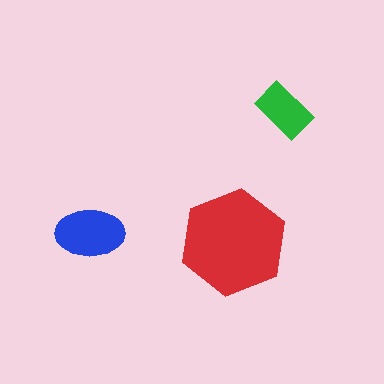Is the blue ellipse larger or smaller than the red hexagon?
Smaller.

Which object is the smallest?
The green rectangle.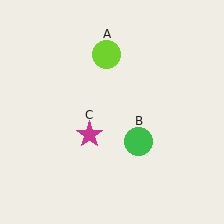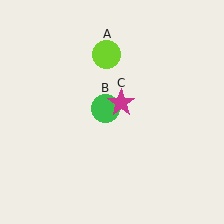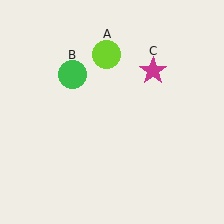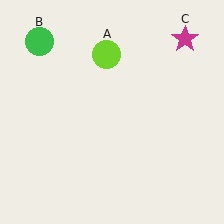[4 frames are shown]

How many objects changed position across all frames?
2 objects changed position: green circle (object B), magenta star (object C).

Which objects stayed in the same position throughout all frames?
Lime circle (object A) remained stationary.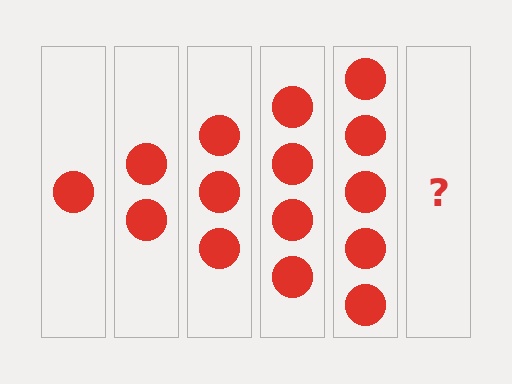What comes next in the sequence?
The next element should be 6 circles.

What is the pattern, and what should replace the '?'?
The pattern is that each step adds one more circle. The '?' should be 6 circles.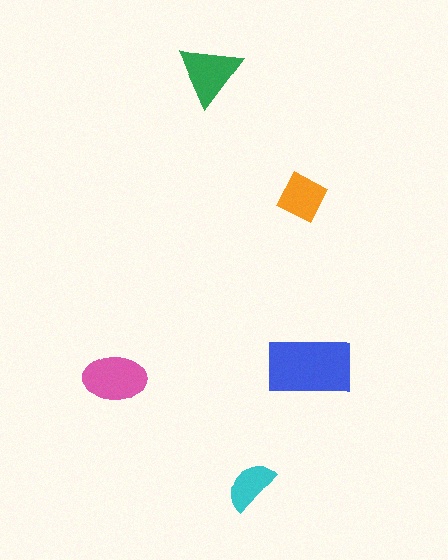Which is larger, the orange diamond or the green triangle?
The green triangle.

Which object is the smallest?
The cyan semicircle.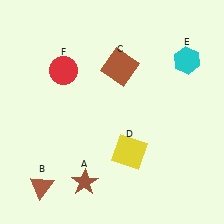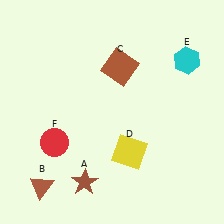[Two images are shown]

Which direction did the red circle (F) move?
The red circle (F) moved down.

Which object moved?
The red circle (F) moved down.